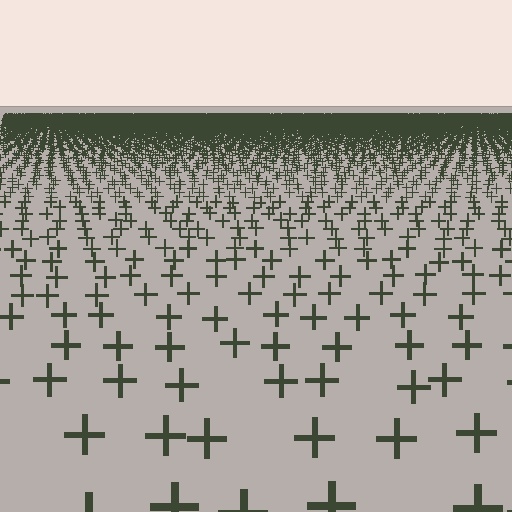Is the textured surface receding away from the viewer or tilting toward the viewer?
The surface is receding away from the viewer. Texture elements get smaller and denser toward the top.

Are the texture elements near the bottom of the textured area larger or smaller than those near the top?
Larger. Near the bottom, elements are closer to the viewer and appear at a bigger on-screen size.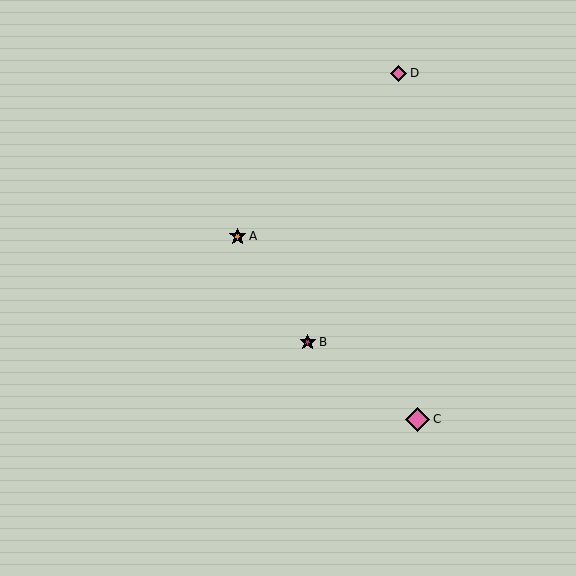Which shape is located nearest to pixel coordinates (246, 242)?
The orange star (labeled A) at (238, 236) is nearest to that location.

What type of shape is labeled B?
Shape B is a magenta star.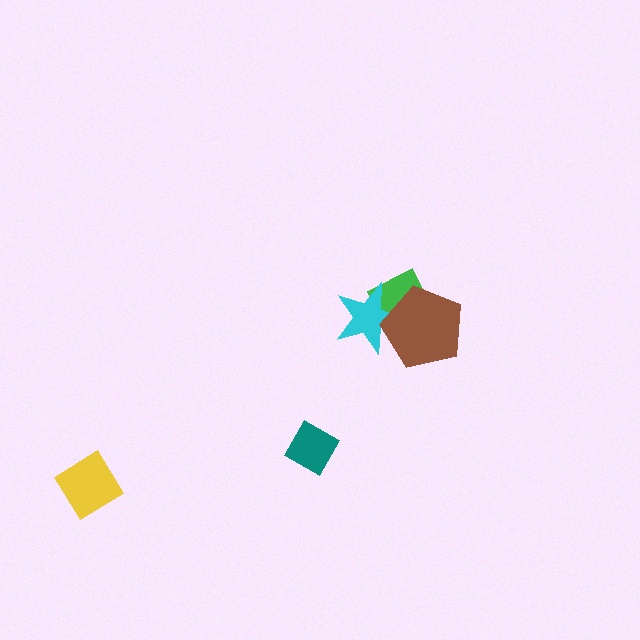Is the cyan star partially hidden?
Yes, it is partially covered by another shape.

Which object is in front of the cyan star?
The brown pentagon is in front of the cyan star.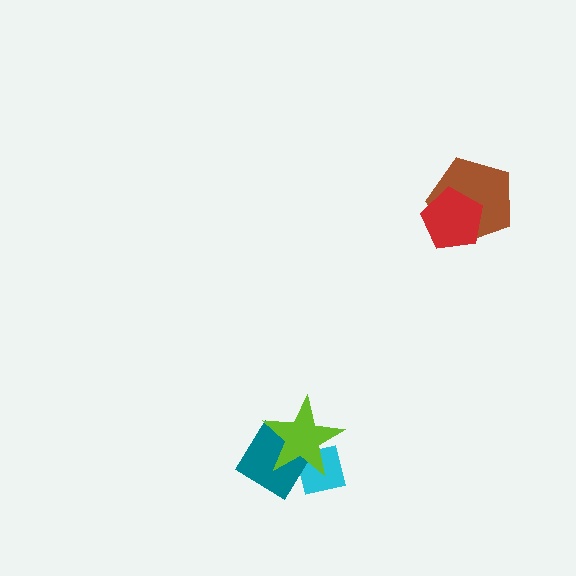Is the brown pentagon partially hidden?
Yes, it is partially covered by another shape.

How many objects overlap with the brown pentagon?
1 object overlaps with the brown pentagon.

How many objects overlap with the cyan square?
2 objects overlap with the cyan square.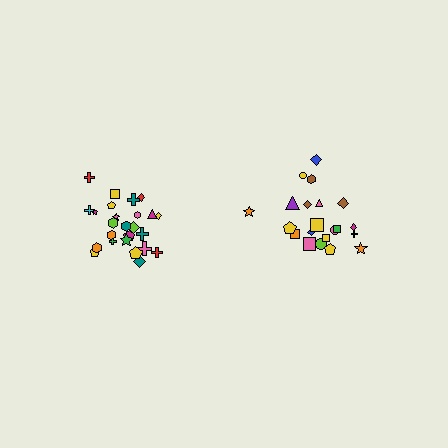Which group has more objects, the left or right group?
The left group.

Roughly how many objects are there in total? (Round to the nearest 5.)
Roughly 45 objects in total.